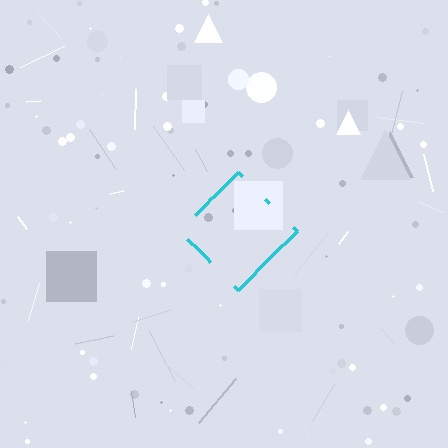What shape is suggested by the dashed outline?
The dashed outline suggests a diamond.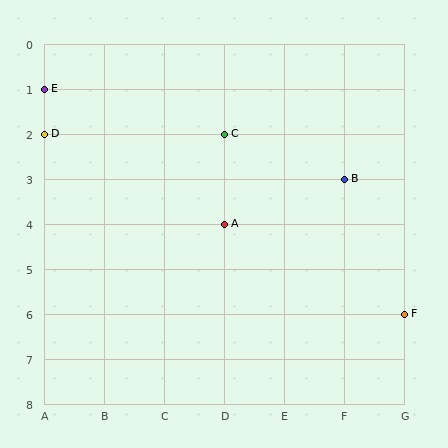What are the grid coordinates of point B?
Point B is at grid coordinates (F, 3).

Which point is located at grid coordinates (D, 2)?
Point C is at (D, 2).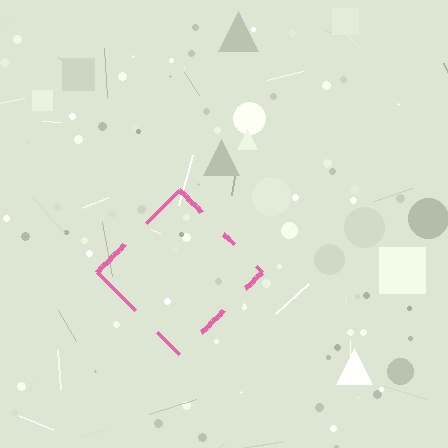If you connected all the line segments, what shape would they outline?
They would outline a diamond.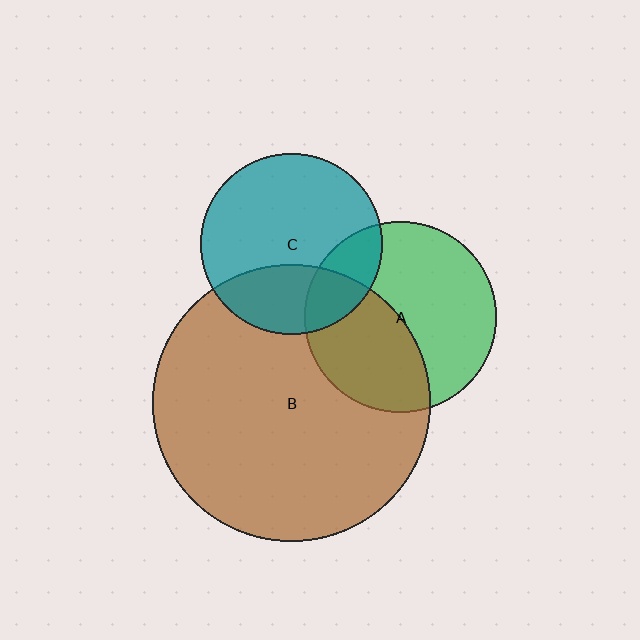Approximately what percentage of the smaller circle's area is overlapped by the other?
Approximately 45%.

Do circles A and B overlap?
Yes.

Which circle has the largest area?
Circle B (brown).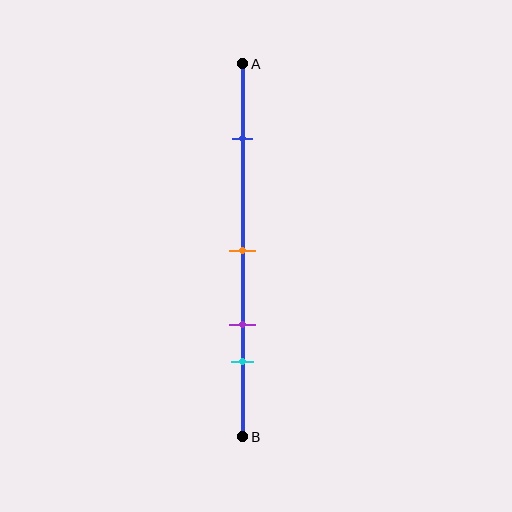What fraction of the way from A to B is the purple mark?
The purple mark is approximately 70% (0.7) of the way from A to B.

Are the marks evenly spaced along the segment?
No, the marks are not evenly spaced.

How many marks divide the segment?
There are 4 marks dividing the segment.